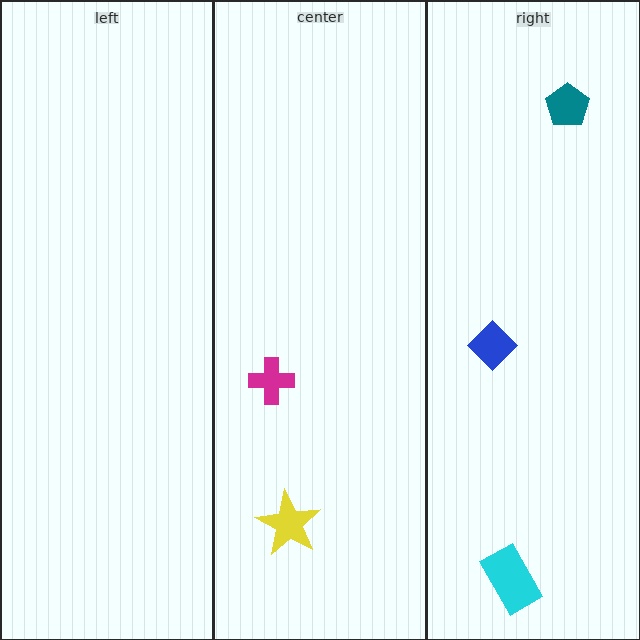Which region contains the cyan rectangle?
The right region.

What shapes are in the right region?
The blue diamond, the cyan rectangle, the teal pentagon.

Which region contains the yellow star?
The center region.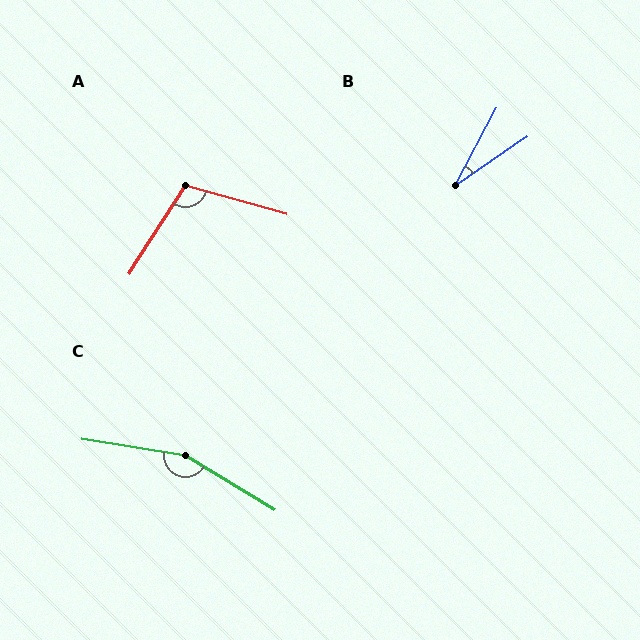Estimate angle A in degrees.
Approximately 107 degrees.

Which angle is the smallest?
B, at approximately 27 degrees.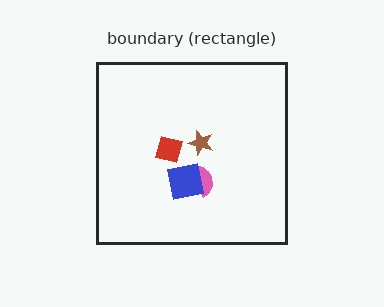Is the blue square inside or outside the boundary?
Inside.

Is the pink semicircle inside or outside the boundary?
Inside.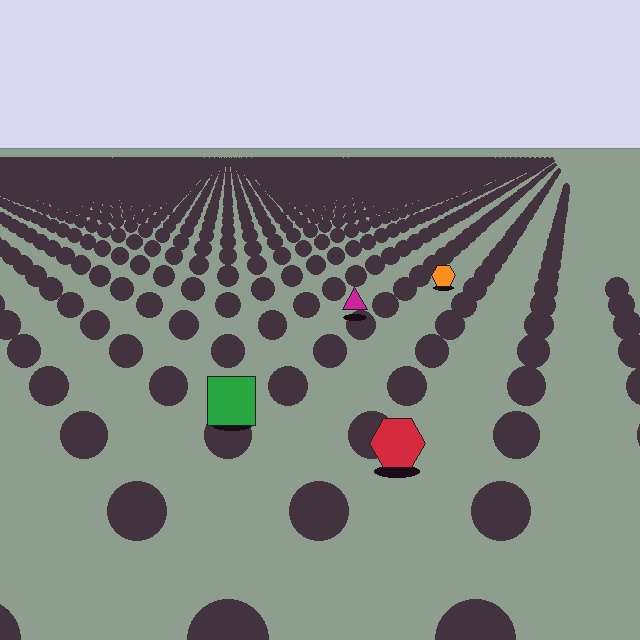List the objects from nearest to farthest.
From nearest to farthest: the red hexagon, the green square, the magenta triangle, the orange hexagon.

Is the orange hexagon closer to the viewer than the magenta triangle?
No. The magenta triangle is closer — you can tell from the texture gradient: the ground texture is coarser near it.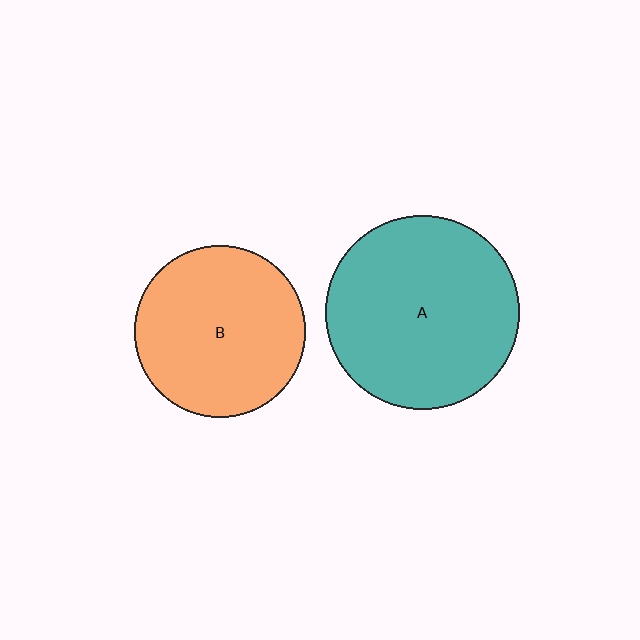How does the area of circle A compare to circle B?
Approximately 1.3 times.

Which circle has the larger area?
Circle A (teal).